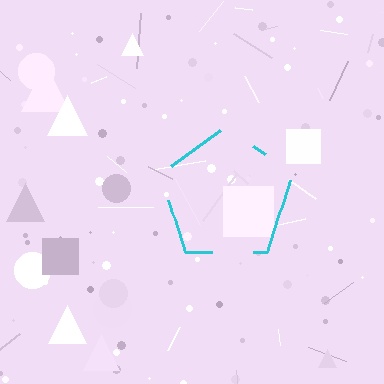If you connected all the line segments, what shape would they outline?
They would outline a pentagon.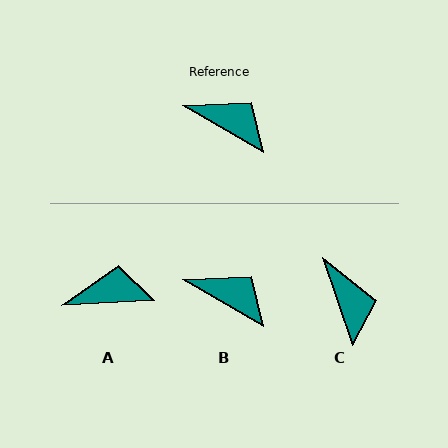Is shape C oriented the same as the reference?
No, it is off by about 41 degrees.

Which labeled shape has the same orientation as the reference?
B.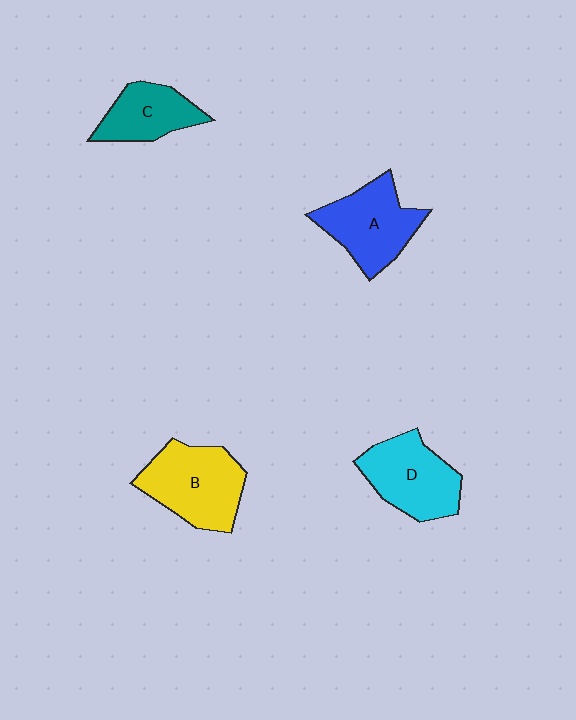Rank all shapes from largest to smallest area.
From largest to smallest: B (yellow), A (blue), D (cyan), C (teal).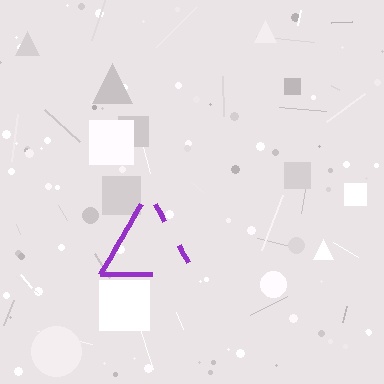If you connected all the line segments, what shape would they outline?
They would outline a triangle.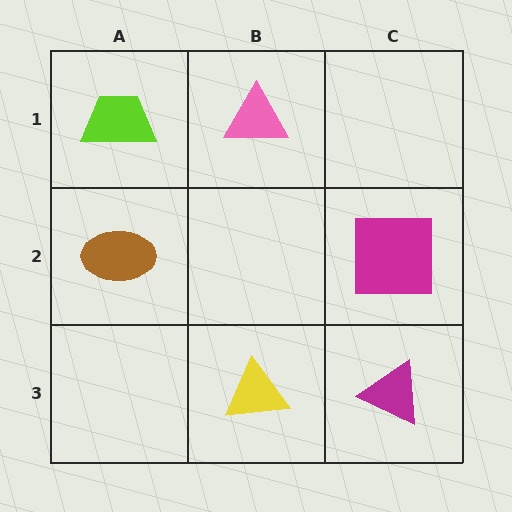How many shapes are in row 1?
2 shapes.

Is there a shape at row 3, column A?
No, that cell is empty.